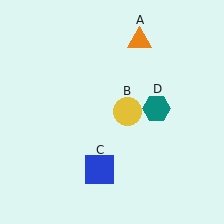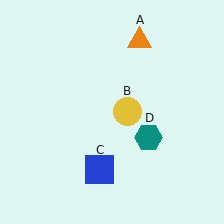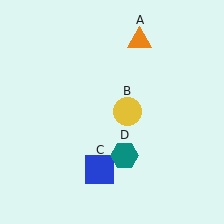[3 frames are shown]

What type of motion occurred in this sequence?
The teal hexagon (object D) rotated clockwise around the center of the scene.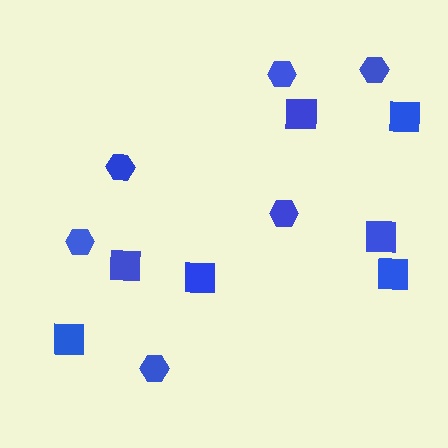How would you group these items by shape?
There are 2 groups: one group of hexagons (6) and one group of squares (7).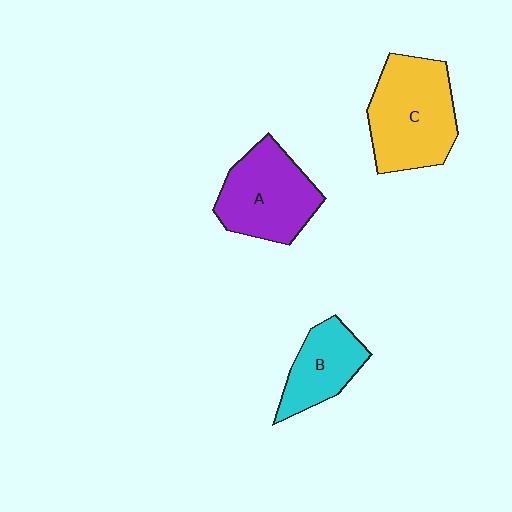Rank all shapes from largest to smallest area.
From largest to smallest: C (yellow), A (purple), B (cyan).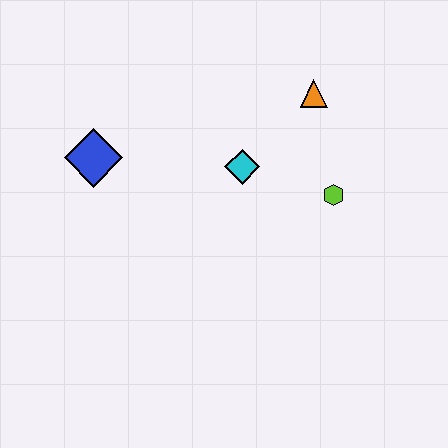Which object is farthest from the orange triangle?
The blue diamond is farthest from the orange triangle.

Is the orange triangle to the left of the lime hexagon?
Yes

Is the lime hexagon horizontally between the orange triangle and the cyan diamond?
No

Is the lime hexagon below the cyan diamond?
Yes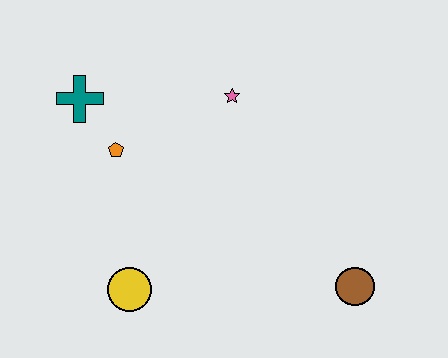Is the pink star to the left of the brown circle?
Yes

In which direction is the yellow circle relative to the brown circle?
The yellow circle is to the left of the brown circle.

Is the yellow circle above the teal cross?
No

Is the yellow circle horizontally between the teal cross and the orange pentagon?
No